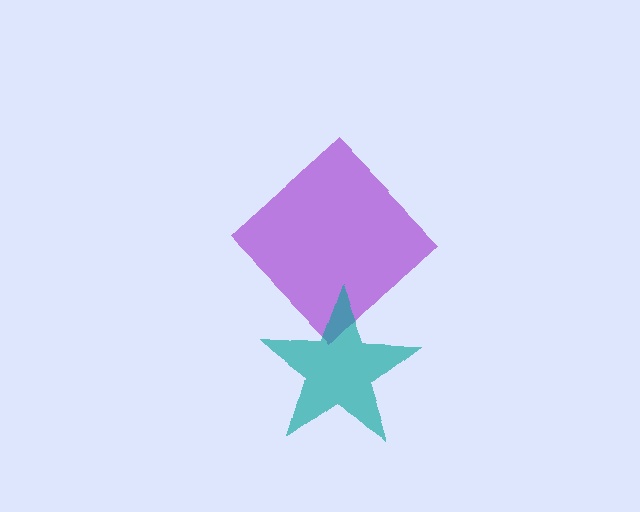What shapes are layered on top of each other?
The layered shapes are: a purple diamond, a teal star.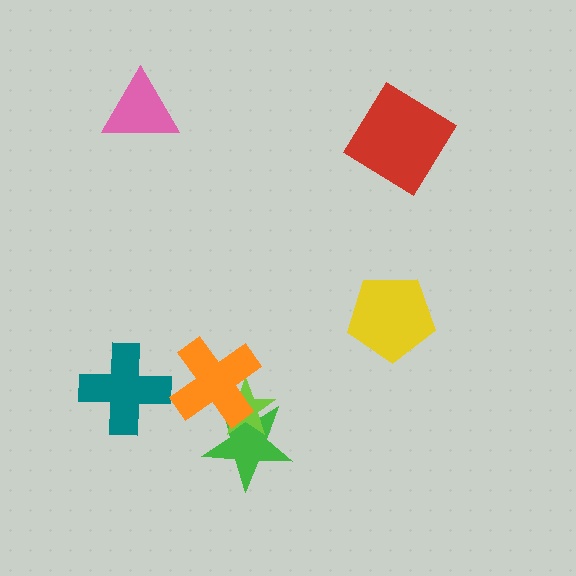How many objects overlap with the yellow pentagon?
0 objects overlap with the yellow pentagon.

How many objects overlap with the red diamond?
0 objects overlap with the red diamond.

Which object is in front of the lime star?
The orange cross is in front of the lime star.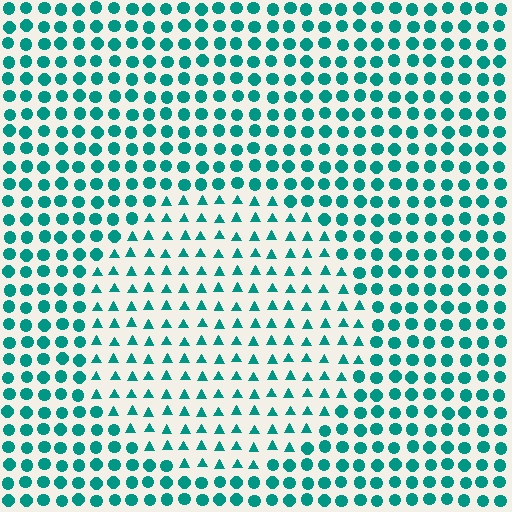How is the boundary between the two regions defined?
The boundary is defined by a change in element shape: triangles inside vs. circles outside. All elements share the same color and spacing.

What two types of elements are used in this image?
The image uses triangles inside the circle region and circles outside it.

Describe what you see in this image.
The image is filled with small teal elements arranged in a uniform grid. A circle-shaped region contains triangles, while the surrounding area contains circles. The boundary is defined purely by the change in element shape.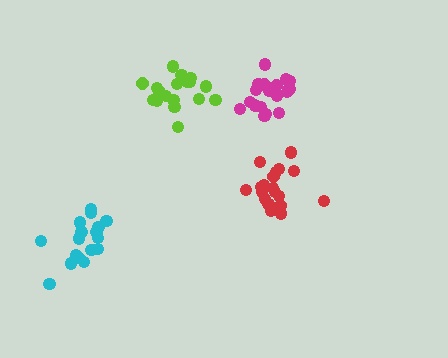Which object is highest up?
The lime cluster is topmost.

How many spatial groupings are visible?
There are 4 spatial groupings.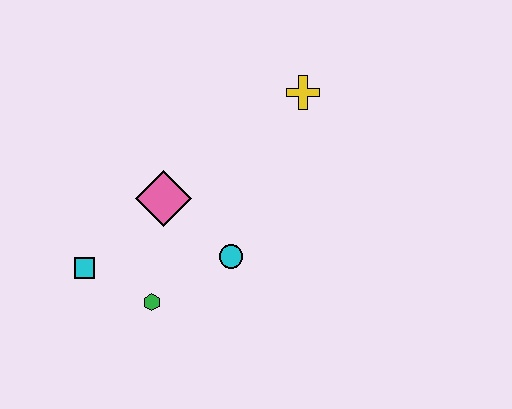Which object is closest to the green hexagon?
The cyan square is closest to the green hexagon.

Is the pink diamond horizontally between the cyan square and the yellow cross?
Yes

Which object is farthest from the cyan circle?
The yellow cross is farthest from the cyan circle.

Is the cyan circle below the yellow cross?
Yes